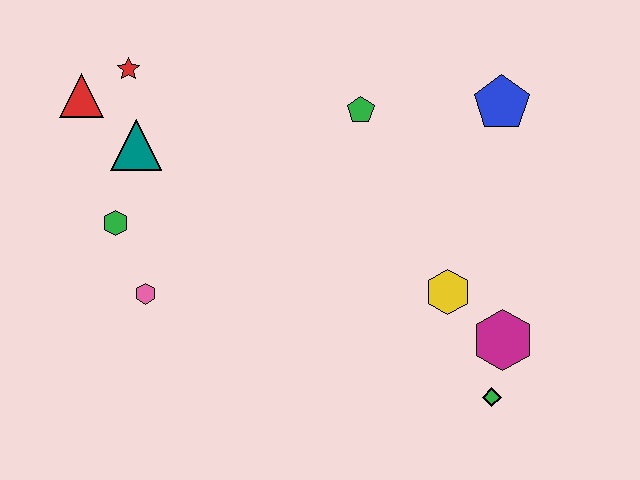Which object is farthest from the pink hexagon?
The blue pentagon is farthest from the pink hexagon.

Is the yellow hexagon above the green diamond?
Yes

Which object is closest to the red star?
The red triangle is closest to the red star.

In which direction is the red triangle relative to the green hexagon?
The red triangle is above the green hexagon.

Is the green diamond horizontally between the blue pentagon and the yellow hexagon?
Yes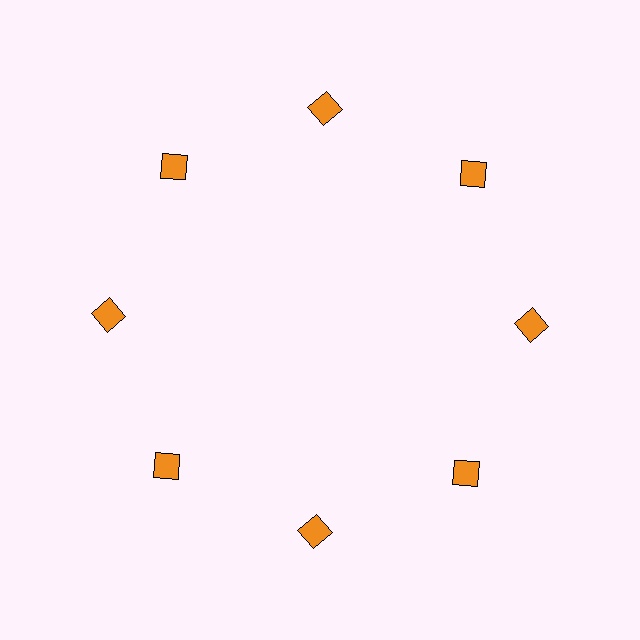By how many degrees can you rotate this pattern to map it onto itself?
The pattern maps onto itself every 45 degrees of rotation.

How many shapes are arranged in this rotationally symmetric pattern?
There are 8 shapes, arranged in 8 groups of 1.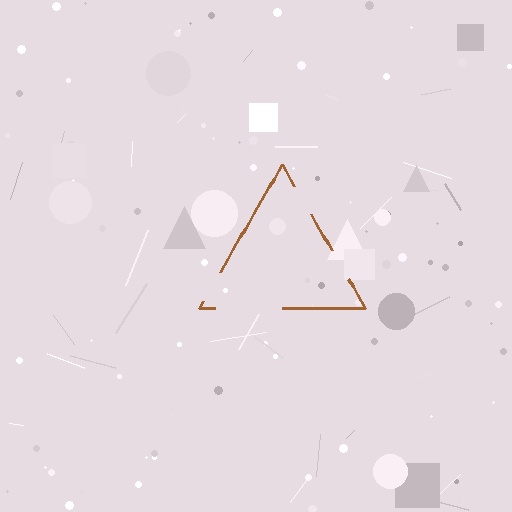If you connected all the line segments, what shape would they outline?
They would outline a triangle.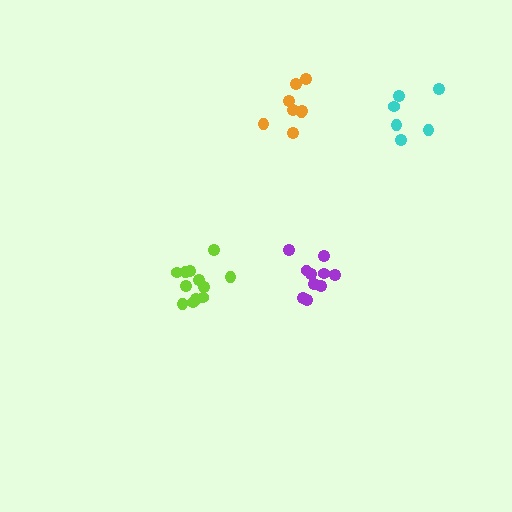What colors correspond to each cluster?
The clusters are colored: lime, cyan, purple, orange.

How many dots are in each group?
Group 1: 12 dots, Group 2: 6 dots, Group 3: 10 dots, Group 4: 8 dots (36 total).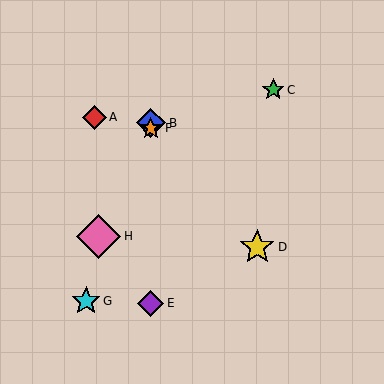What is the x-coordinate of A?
Object A is at x≈94.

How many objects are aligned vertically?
3 objects (B, E, F) are aligned vertically.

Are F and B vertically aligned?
Yes, both are at x≈151.